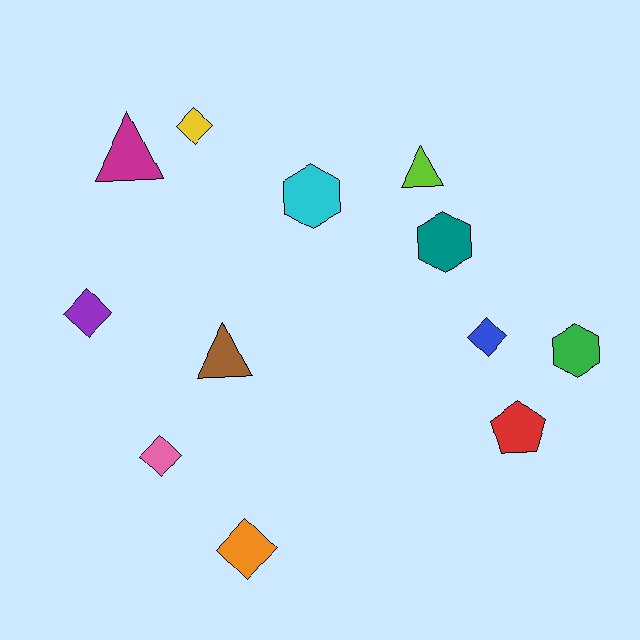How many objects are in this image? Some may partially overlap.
There are 12 objects.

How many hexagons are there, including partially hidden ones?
There are 3 hexagons.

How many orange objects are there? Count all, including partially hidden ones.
There is 1 orange object.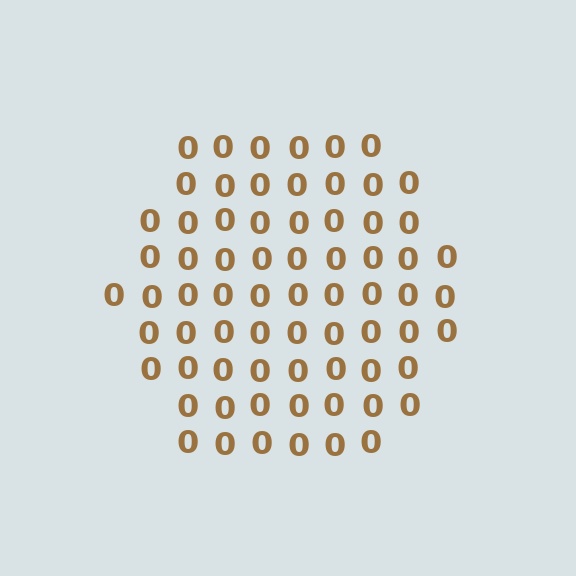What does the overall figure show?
The overall figure shows a hexagon.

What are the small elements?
The small elements are digit 0's.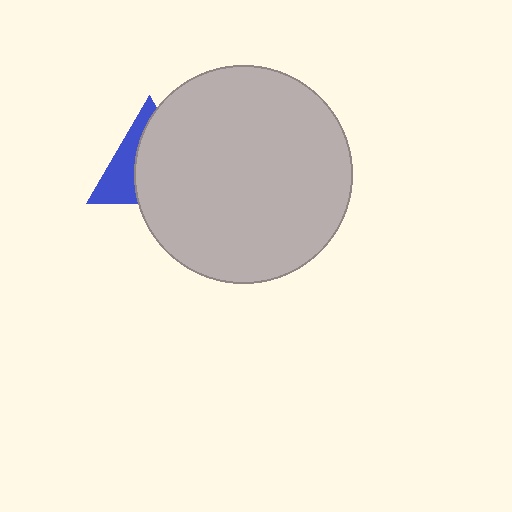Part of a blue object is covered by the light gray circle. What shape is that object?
It is a triangle.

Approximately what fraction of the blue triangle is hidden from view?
Roughly 63% of the blue triangle is hidden behind the light gray circle.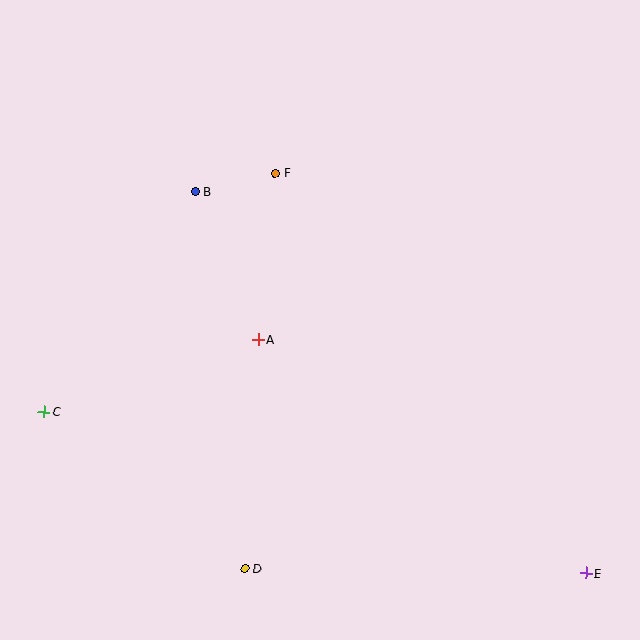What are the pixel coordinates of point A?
Point A is at (258, 339).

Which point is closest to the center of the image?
Point A at (258, 339) is closest to the center.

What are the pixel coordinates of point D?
Point D is at (245, 569).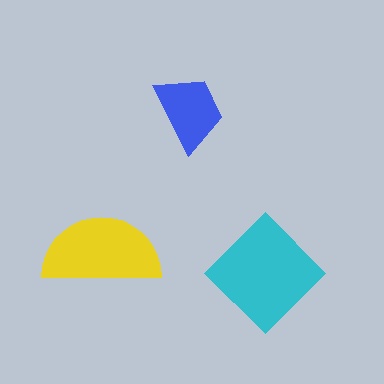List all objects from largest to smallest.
The cyan diamond, the yellow semicircle, the blue trapezoid.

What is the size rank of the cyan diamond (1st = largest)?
1st.